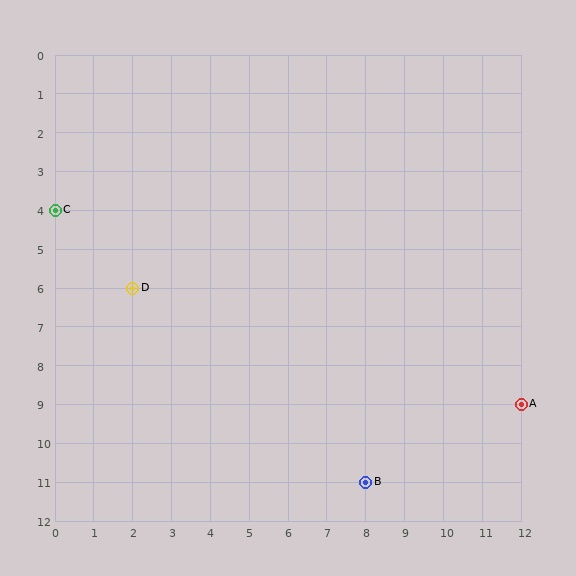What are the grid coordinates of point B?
Point B is at grid coordinates (8, 11).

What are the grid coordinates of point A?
Point A is at grid coordinates (12, 9).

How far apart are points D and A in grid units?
Points D and A are 10 columns and 3 rows apart (about 10.4 grid units diagonally).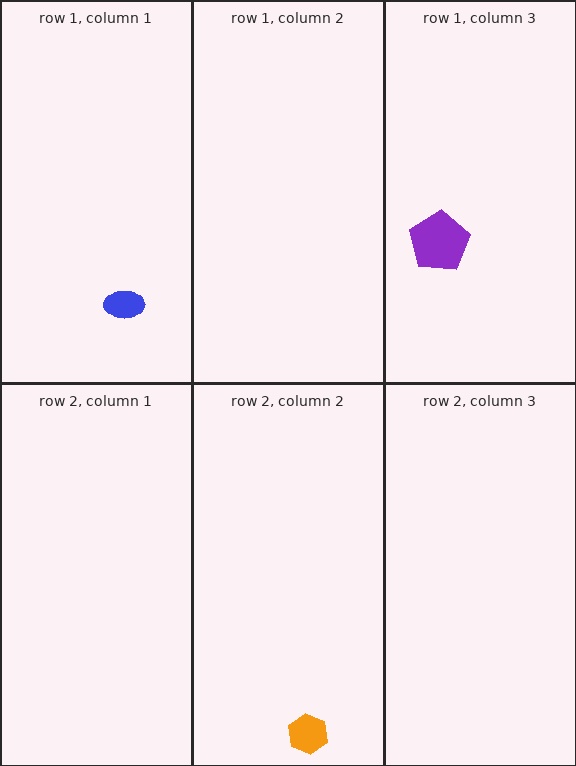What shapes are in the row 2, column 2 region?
The orange hexagon.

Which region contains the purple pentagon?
The row 1, column 3 region.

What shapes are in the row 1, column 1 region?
The blue ellipse.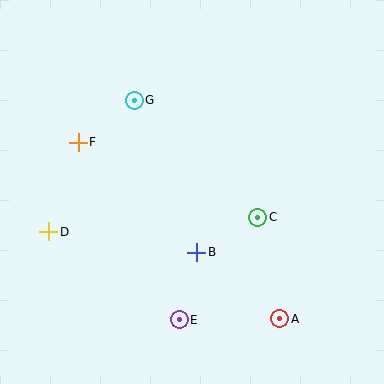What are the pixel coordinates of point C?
Point C is at (258, 217).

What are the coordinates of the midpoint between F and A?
The midpoint between F and A is at (179, 230).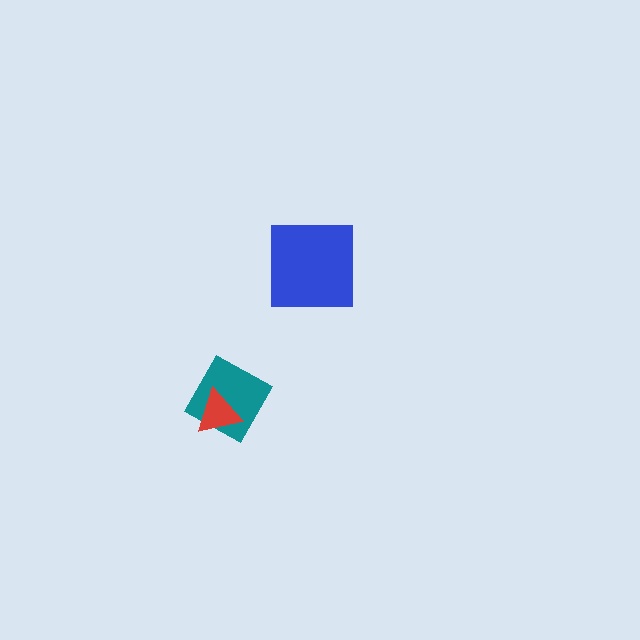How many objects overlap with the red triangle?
1 object overlaps with the red triangle.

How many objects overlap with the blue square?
0 objects overlap with the blue square.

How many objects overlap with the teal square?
1 object overlaps with the teal square.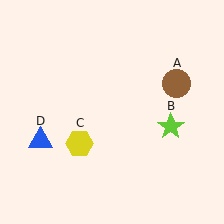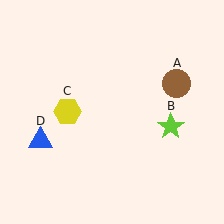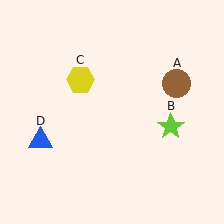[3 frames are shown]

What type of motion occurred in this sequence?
The yellow hexagon (object C) rotated clockwise around the center of the scene.